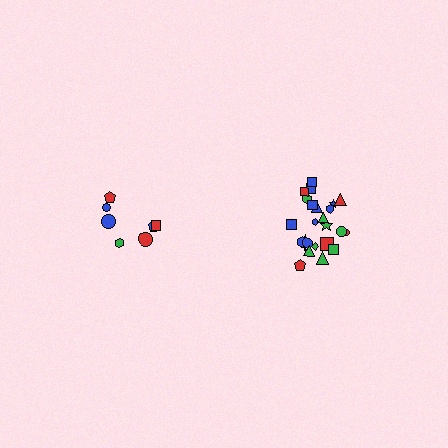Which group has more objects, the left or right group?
The right group.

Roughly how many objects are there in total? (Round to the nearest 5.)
Roughly 30 objects in total.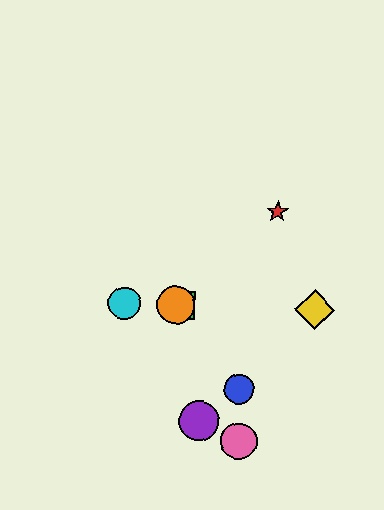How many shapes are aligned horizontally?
4 shapes (the green square, the yellow diamond, the orange circle, the cyan circle) are aligned horizontally.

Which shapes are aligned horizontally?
The green square, the yellow diamond, the orange circle, the cyan circle are aligned horizontally.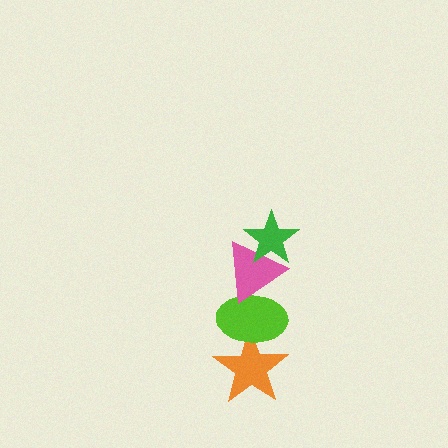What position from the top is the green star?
The green star is 1st from the top.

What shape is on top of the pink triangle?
The green star is on top of the pink triangle.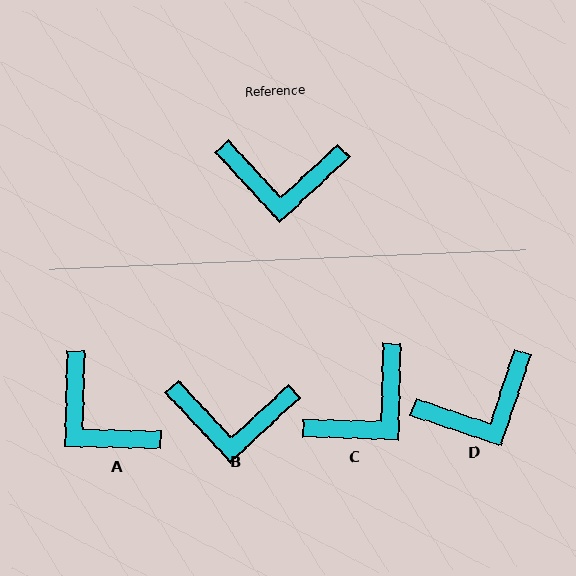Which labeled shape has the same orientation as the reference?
B.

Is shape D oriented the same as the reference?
No, it is off by about 29 degrees.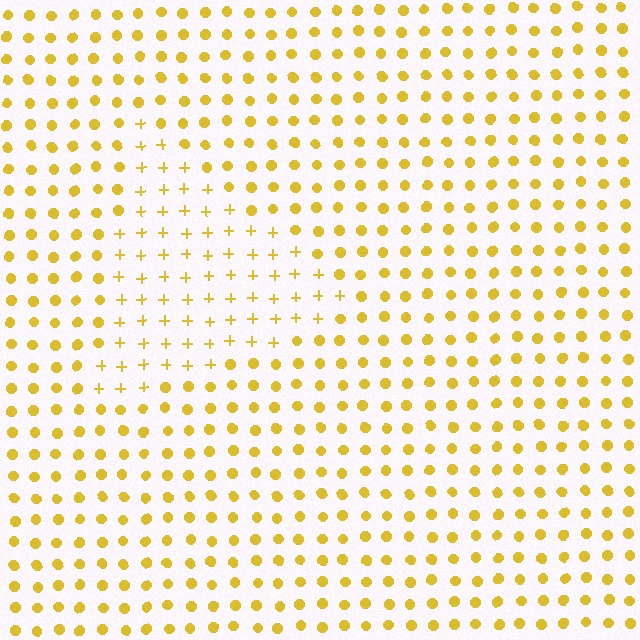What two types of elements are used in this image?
The image uses plus signs inside the triangle region and circles outside it.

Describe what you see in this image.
The image is filled with small yellow elements arranged in a uniform grid. A triangle-shaped region contains plus signs, while the surrounding area contains circles. The boundary is defined purely by the change in element shape.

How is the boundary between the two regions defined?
The boundary is defined by a change in element shape: plus signs inside vs. circles outside. All elements share the same color and spacing.